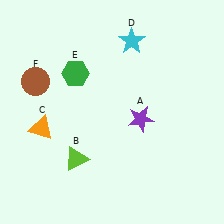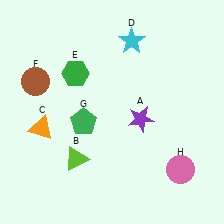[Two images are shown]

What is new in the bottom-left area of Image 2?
A green pentagon (G) was added in the bottom-left area of Image 2.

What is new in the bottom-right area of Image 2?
A pink circle (H) was added in the bottom-right area of Image 2.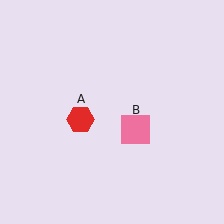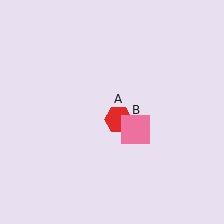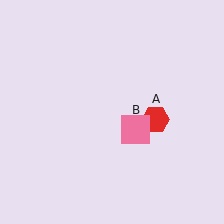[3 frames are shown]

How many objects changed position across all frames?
1 object changed position: red hexagon (object A).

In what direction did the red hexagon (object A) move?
The red hexagon (object A) moved right.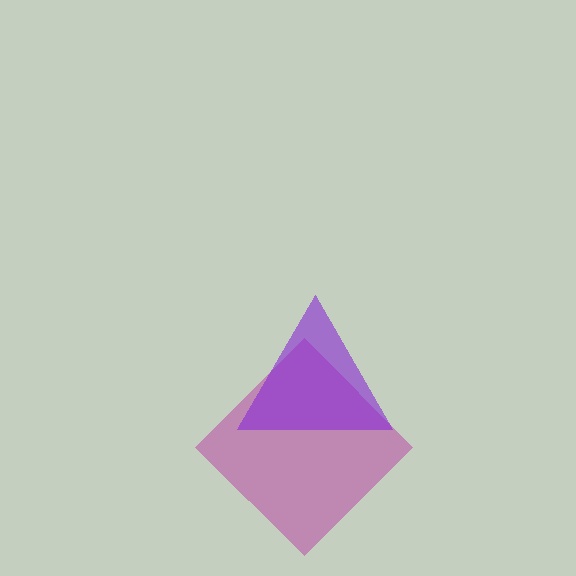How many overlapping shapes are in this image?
There are 2 overlapping shapes in the image.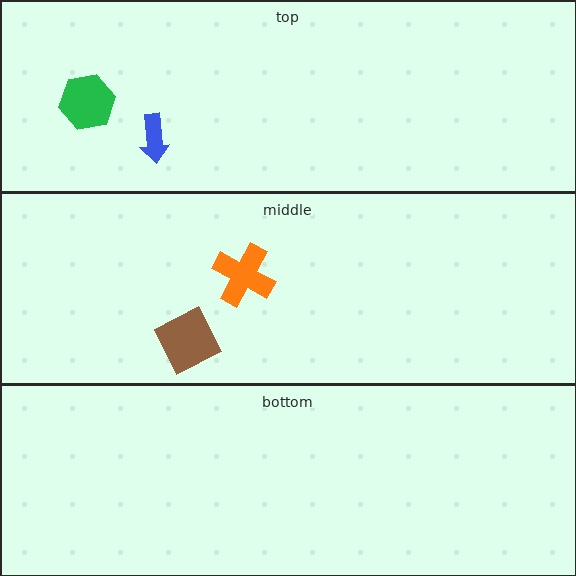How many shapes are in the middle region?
2.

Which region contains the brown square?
The middle region.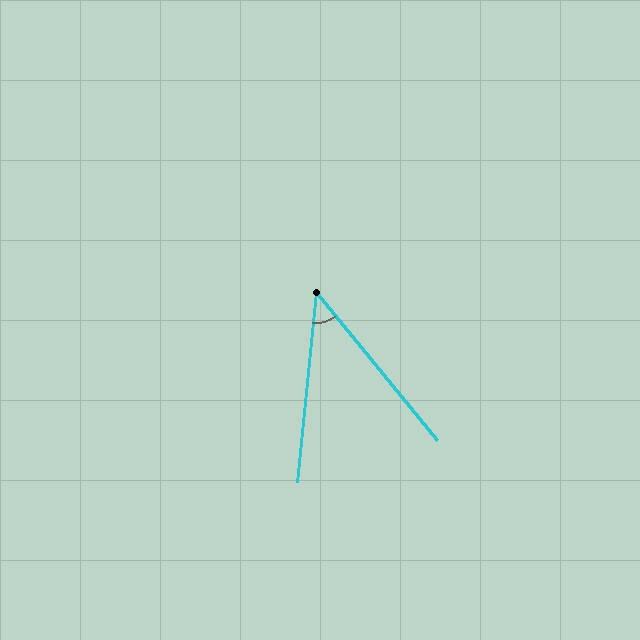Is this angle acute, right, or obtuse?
It is acute.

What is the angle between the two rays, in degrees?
Approximately 45 degrees.